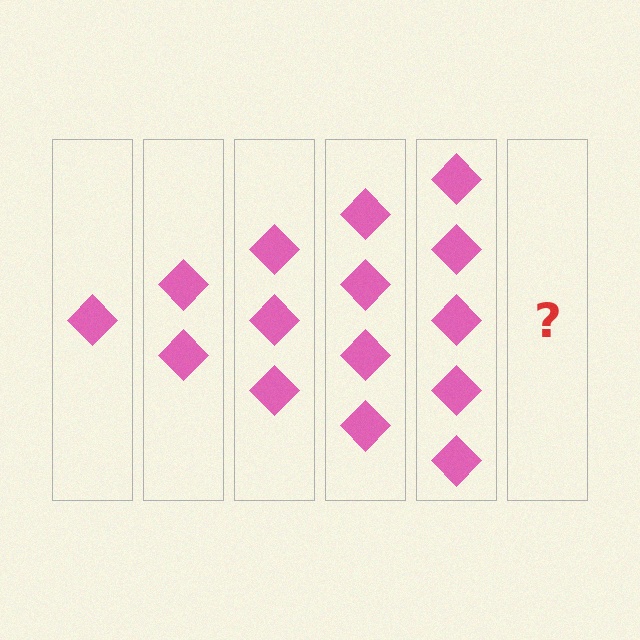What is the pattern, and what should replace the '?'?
The pattern is that each step adds one more diamond. The '?' should be 6 diamonds.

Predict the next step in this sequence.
The next step is 6 diamonds.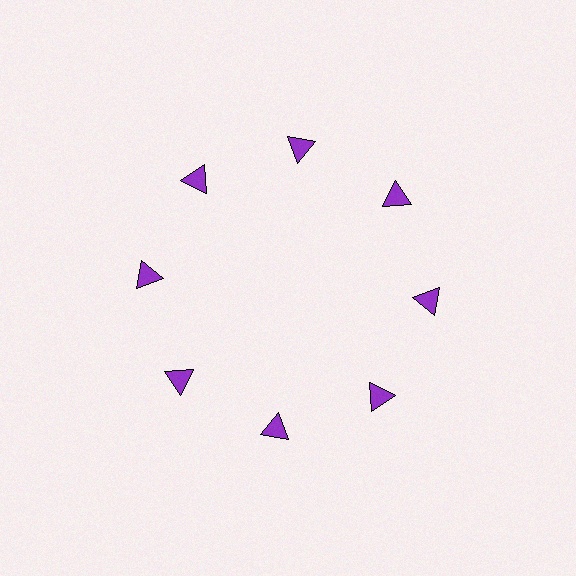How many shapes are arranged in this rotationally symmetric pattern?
There are 8 shapes, arranged in 8 groups of 1.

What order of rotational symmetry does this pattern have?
This pattern has 8-fold rotational symmetry.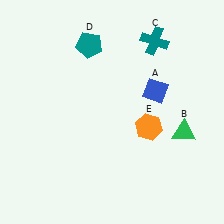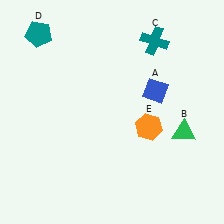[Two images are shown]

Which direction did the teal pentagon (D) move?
The teal pentagon (D) moved left.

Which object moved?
The teal pentagon (D) moved left.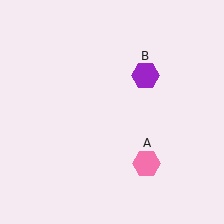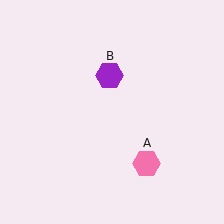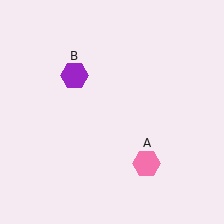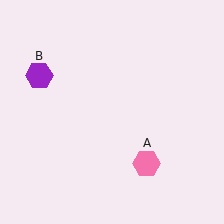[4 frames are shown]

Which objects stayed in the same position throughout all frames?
Pink hexagon (object A) remained stationary.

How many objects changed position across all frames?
1 object changed position: purple hexagon (object B).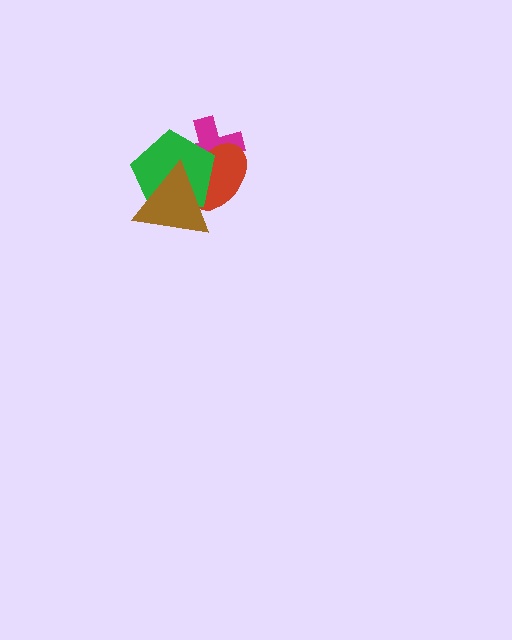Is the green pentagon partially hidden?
Yes, it is partially covered by another shape.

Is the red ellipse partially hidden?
Yes, it is partially covered by another shape.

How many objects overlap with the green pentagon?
3 objects overlap with the green pentagon.